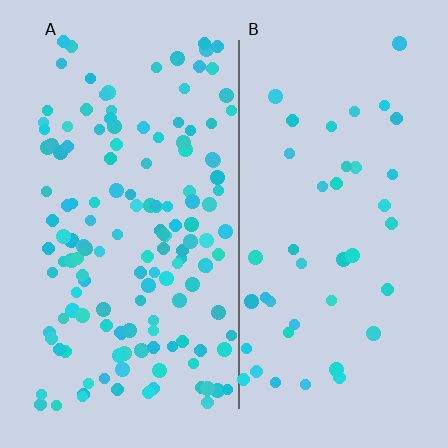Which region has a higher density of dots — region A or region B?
A (the left).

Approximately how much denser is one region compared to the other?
Approximately 3.4× — region A over region B.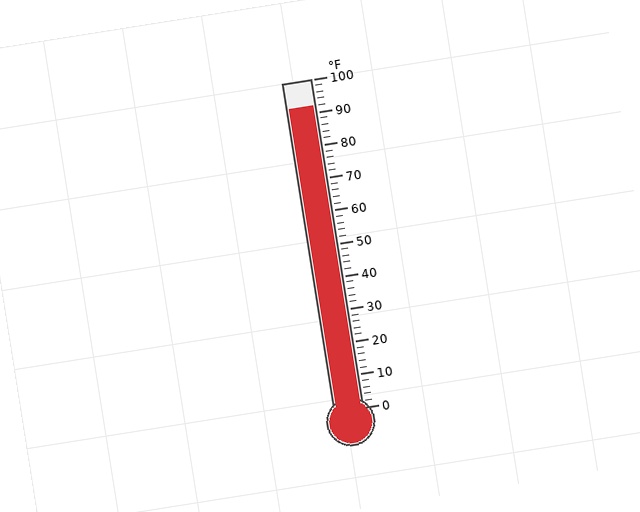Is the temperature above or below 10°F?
The temperature is above 10°F.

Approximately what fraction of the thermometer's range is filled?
The thermometer is filled to approximately 90% of its range.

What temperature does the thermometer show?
The thermometer shows approximately 92°F.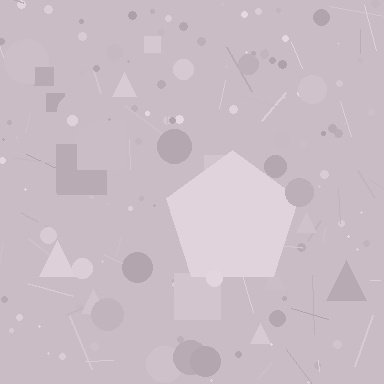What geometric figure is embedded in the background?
A pentagon is embedded in the background.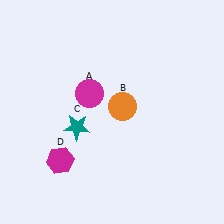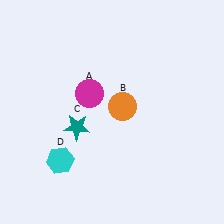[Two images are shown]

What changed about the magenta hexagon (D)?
In Image 1, D is magenta. In Image 2, it changed to cyan.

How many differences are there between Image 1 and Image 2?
There is 1 difference between the two images.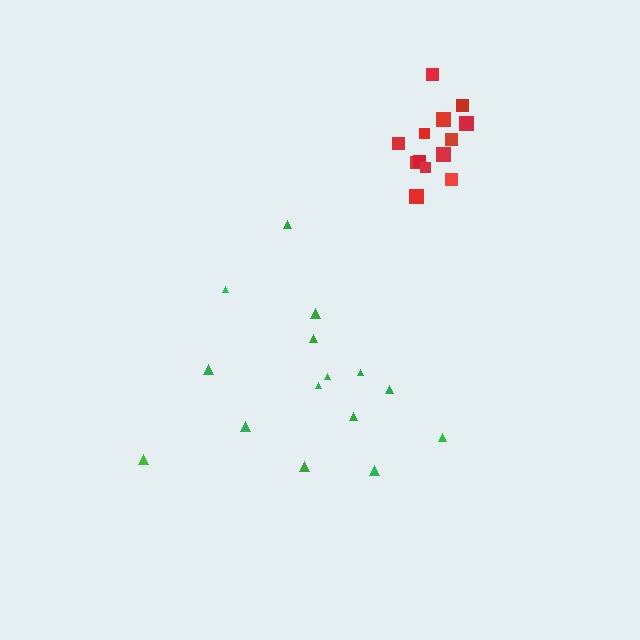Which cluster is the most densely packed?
Red.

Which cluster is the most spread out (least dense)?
Green.